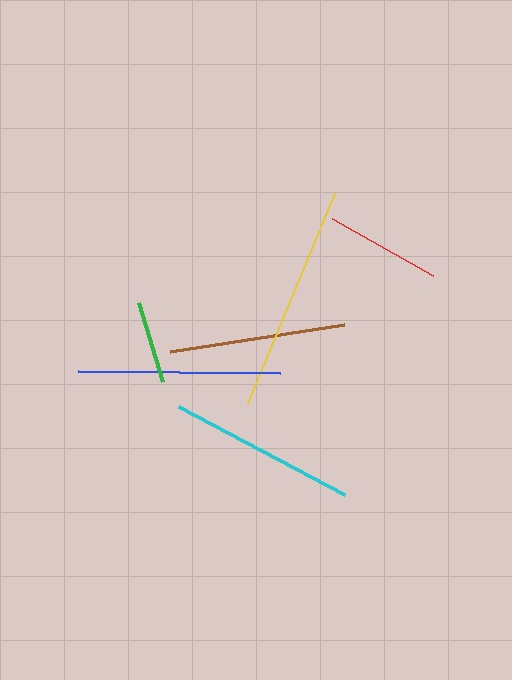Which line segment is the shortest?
The green line is the shortest at approximately 82 pixels.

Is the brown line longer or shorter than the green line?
The brown line is longer than the green line.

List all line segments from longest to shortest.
From longest to shortest: yellow, blue, cyan, brown, red, green.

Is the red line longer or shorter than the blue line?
The blue line is longer than the red line.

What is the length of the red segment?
The red segment is approximately 116 pixels long.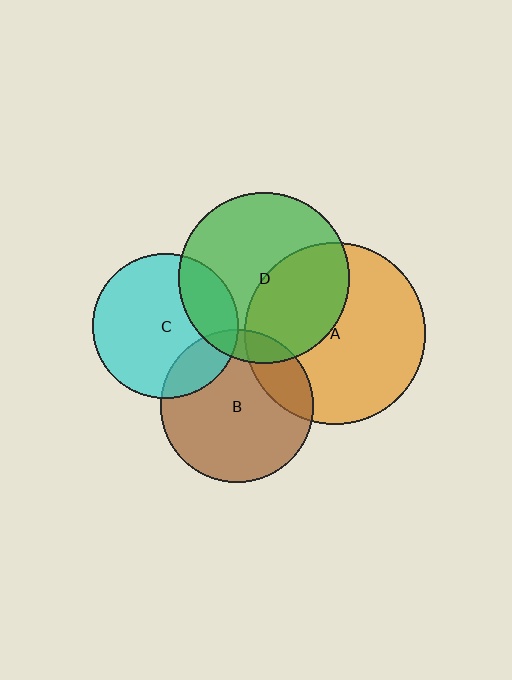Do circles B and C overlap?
Yes.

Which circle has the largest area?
Circle A (orange).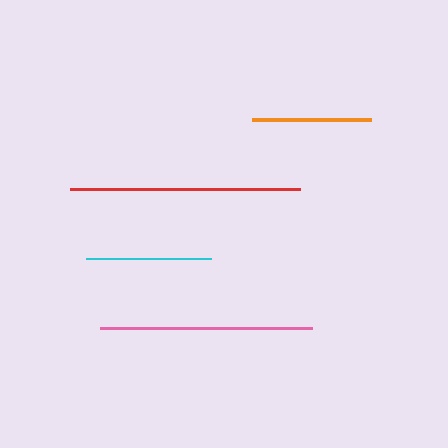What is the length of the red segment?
The red segment is approximately 230 pixels long.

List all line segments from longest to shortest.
From longest to shortest: red, pink, cyan, orange.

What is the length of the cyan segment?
The cyan segment is approximately 125 pixels long.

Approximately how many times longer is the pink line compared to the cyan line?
The pink line is approximately 1.7 times the length of the cyan line.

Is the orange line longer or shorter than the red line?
The red line is longer than the orange line.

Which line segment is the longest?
The red line is the longest at approximately 230 pixels.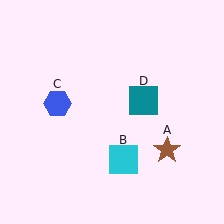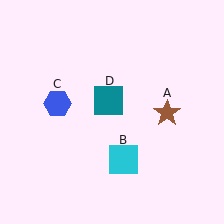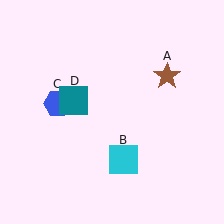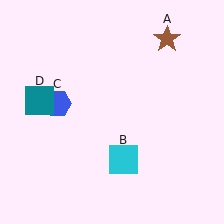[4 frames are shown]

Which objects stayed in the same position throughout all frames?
Cyan square (object B) and blue hexagon (object C) remained stationary.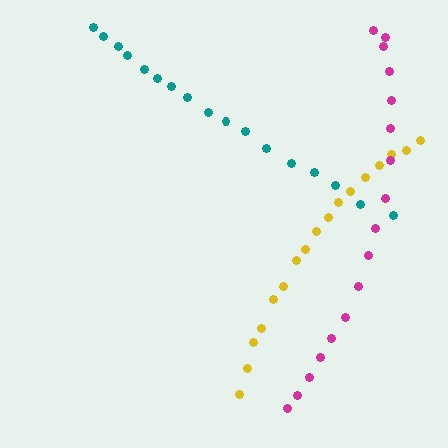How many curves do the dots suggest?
There are 3 distinct paths.